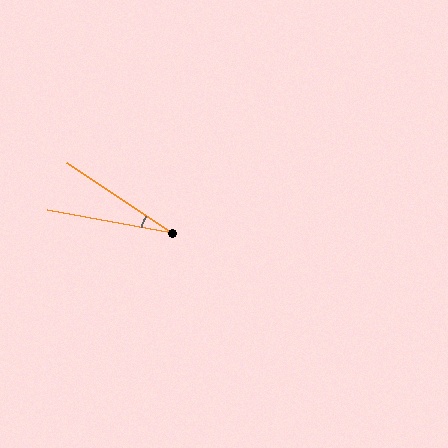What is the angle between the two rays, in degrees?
Approximately 23 degrees.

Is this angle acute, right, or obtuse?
It is acute.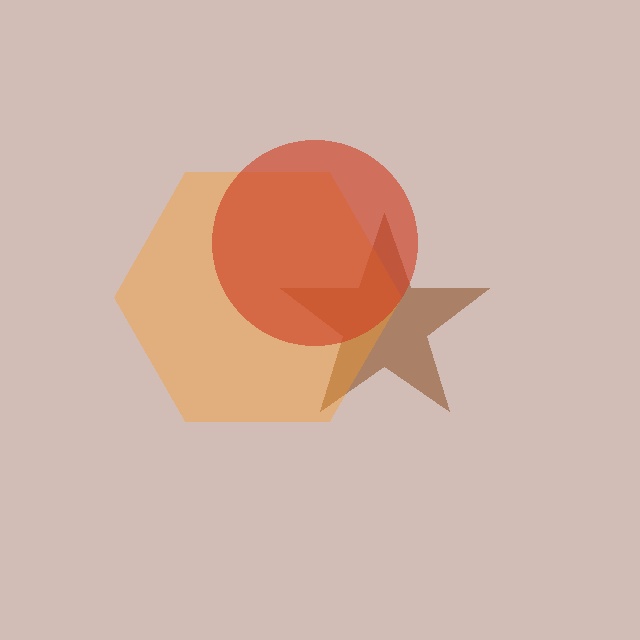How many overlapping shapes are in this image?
There are 3 overlapping shapes in the image.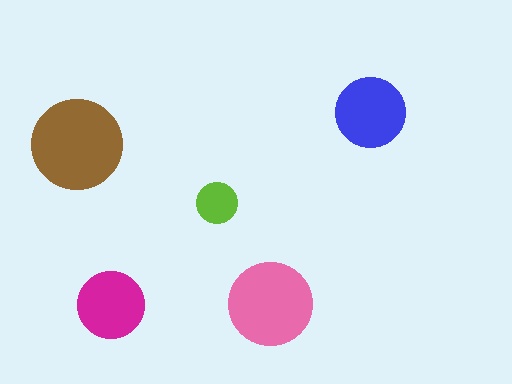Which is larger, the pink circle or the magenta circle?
The pink one.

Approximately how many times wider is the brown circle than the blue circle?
About 1.5 times wider.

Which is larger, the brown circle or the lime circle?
The brown one.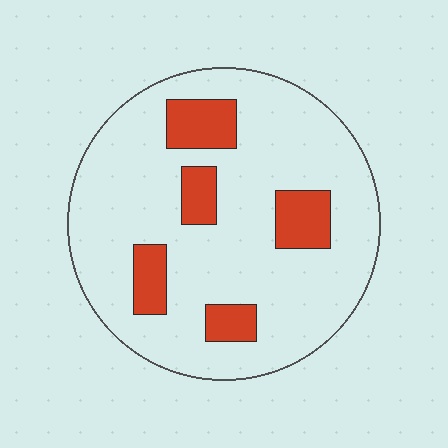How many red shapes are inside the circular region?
5.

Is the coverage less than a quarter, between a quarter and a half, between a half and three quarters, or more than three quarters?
Less than a quarter.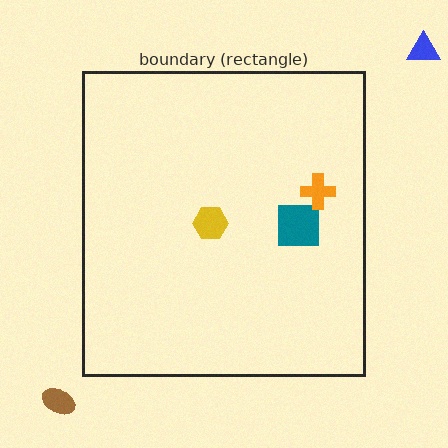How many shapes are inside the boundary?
3 inside, 2 outside.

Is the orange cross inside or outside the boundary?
Inside.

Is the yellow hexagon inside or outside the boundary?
Inside.